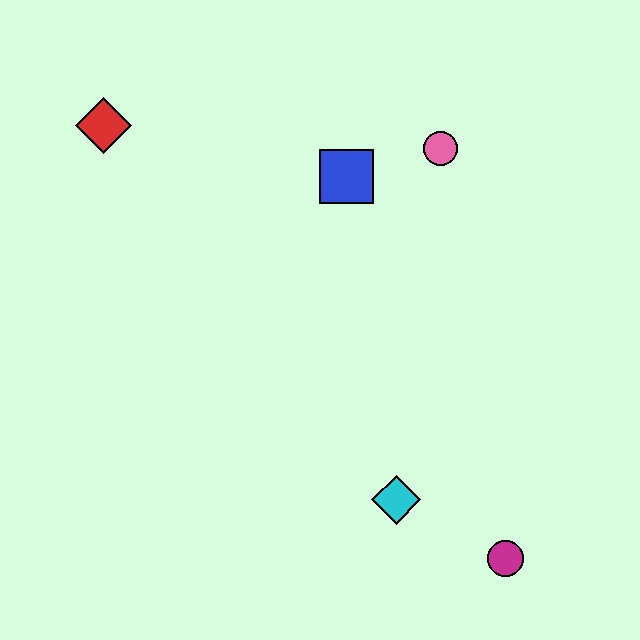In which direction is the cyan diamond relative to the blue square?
The cyan diamond is below the blue square.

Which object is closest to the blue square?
The pink circle is closest to the blue square.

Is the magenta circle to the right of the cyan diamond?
Yes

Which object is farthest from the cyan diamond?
The red diamond is farthest from the cyan diamond.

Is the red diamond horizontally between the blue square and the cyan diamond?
No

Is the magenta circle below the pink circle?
Yes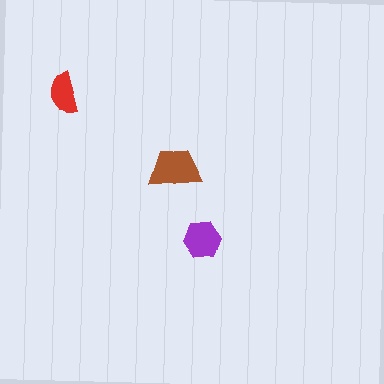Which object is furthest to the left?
The red semicircle is leftmost.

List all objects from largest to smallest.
The brown trapezoid, the purple hexagon, the red semicircle.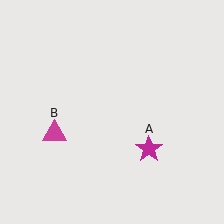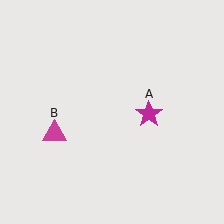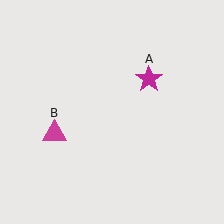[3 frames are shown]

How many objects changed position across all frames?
1 object changed position: magenta star (object A).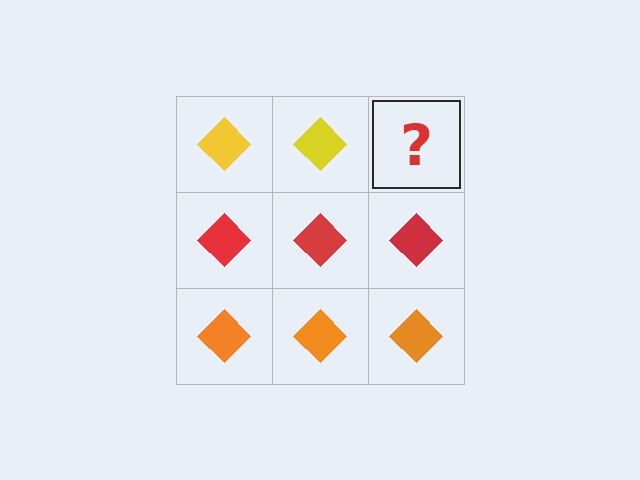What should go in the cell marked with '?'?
The missing cell should contain a yellow diamond.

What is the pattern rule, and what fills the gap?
The rule is that each row has a consistent color. The gap should be filled with a yellow diamond.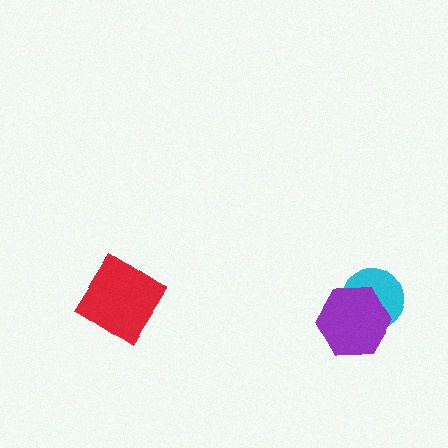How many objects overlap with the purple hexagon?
1 object overlaps with the purple hexagon.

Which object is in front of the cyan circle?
The purple hexagon is in front of the cyan circle.